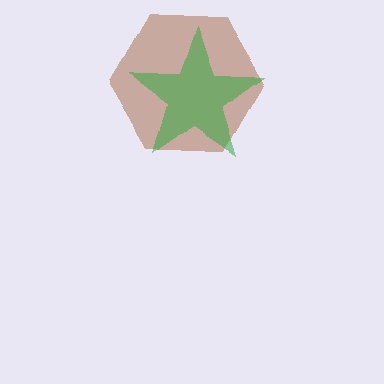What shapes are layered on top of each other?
The layered shapes are: a brown hexagon, a green star.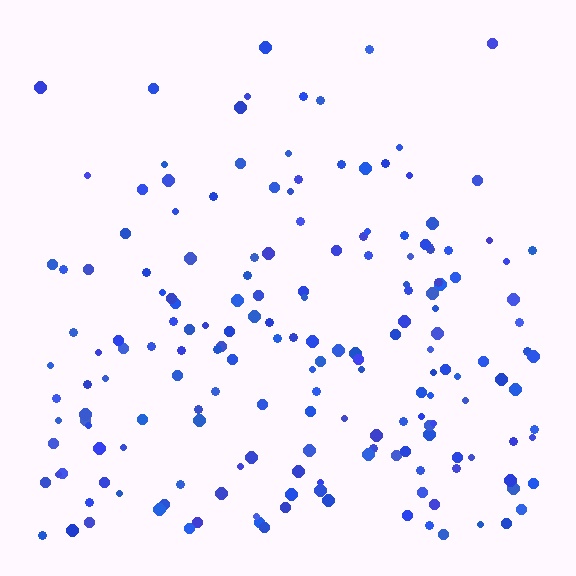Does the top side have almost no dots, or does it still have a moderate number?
Still a moderate number, just noticeably fewer than the bottom.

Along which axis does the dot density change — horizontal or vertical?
Vertical.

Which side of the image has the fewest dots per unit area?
The top.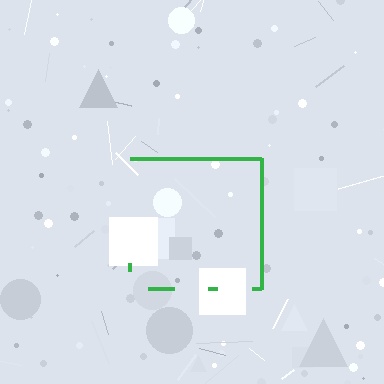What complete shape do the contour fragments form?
The contour fragments form a square.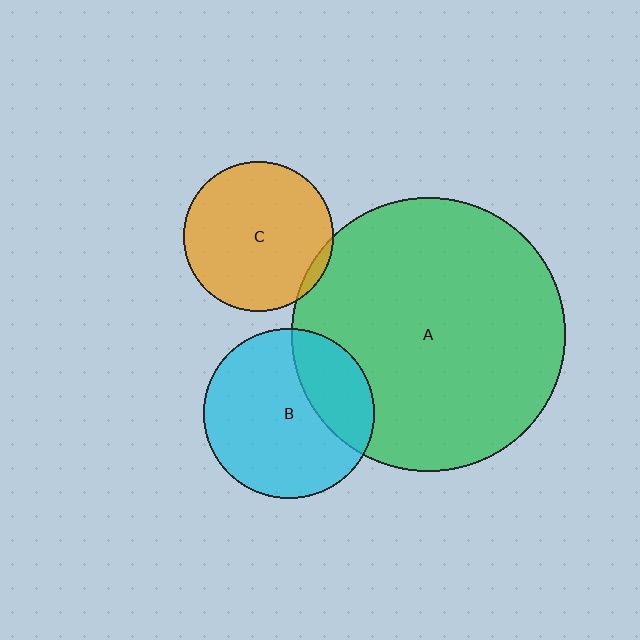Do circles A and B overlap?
Yes.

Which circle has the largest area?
Circle A (green).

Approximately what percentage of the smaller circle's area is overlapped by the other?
Approximately 30%.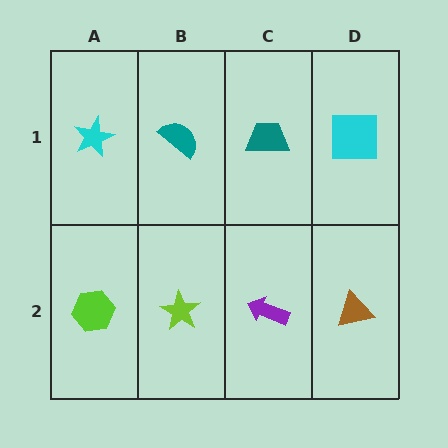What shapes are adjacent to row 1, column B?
A lime star (row 2, column B), a cyan star (row 1, column A), a teal trapezoid (row 1, column C).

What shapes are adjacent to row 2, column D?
A cyan square (row 1, column D), a purple arrow (row 2, column C).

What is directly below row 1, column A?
A lime hexagon.